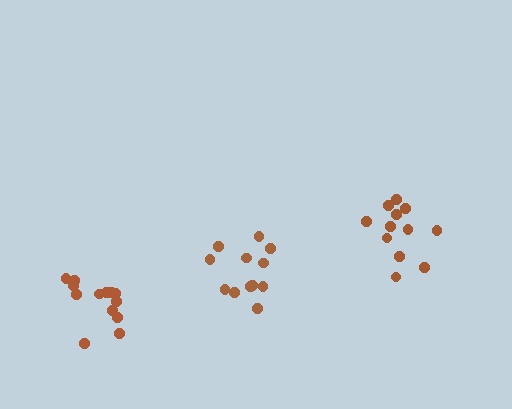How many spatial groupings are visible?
There are 3 spatial groupings.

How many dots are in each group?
Group 1: 12 dots, Group 2: 12 dots, Group 3: 13 dots (37 total).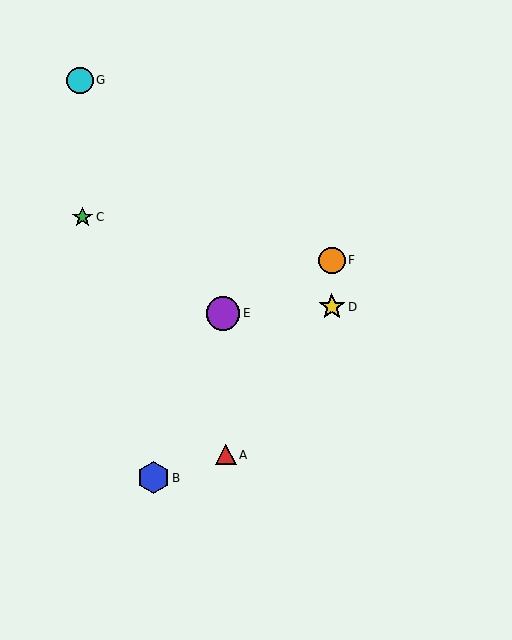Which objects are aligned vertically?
Objects D, F are aligned vertically.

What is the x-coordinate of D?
Object D is at x≈332.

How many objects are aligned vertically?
2 objects (D, F) are aligned vertically.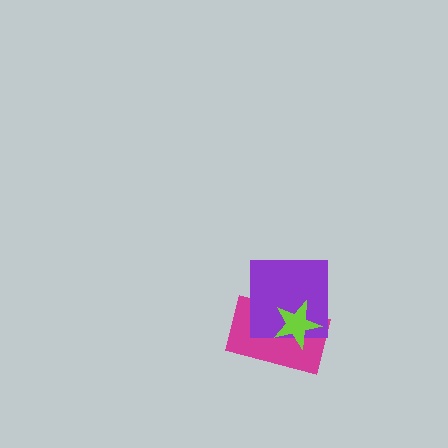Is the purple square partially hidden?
Yes, it is partially covered by another shape.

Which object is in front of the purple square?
The lime star is in front of the purple square.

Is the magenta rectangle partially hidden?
Yes, it is partially covered by another shape.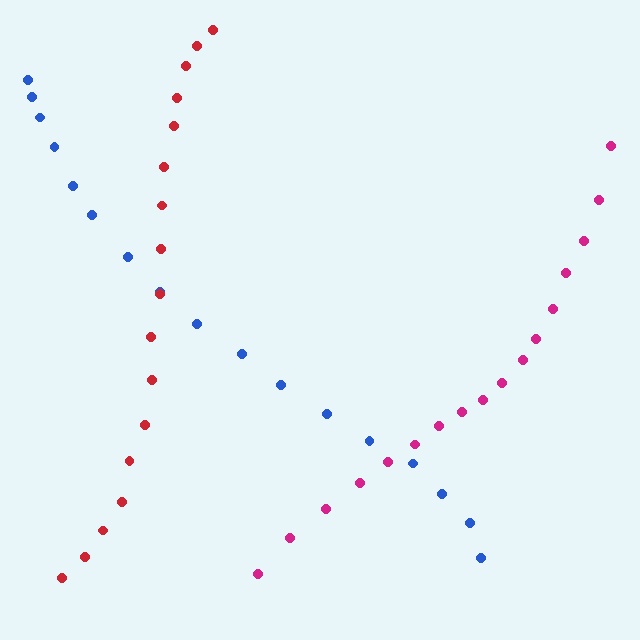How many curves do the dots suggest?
There are 3 distinct paths.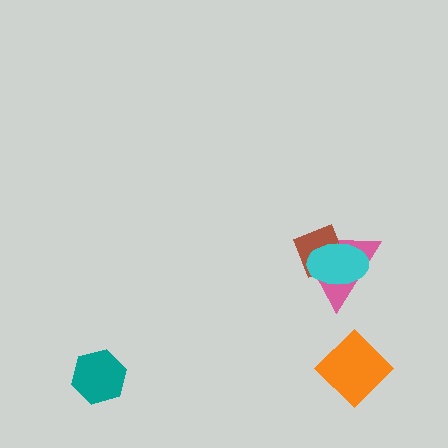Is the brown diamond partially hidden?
Yes, it is partially covered by another shape.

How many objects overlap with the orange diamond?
0 objects overlap with the orange diamond.